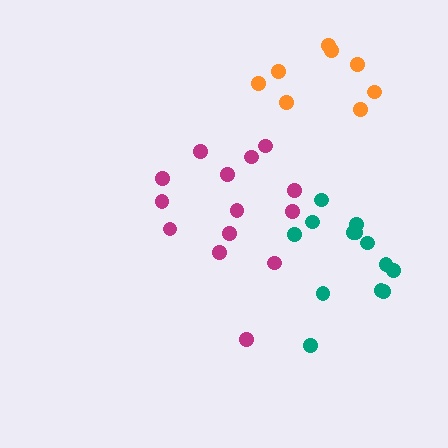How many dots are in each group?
Group 1: 13 dots, Group 2: 8 dots, Group 3: 14 dots (35 total).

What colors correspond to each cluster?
The clusters are colored: teal, orange, magenta.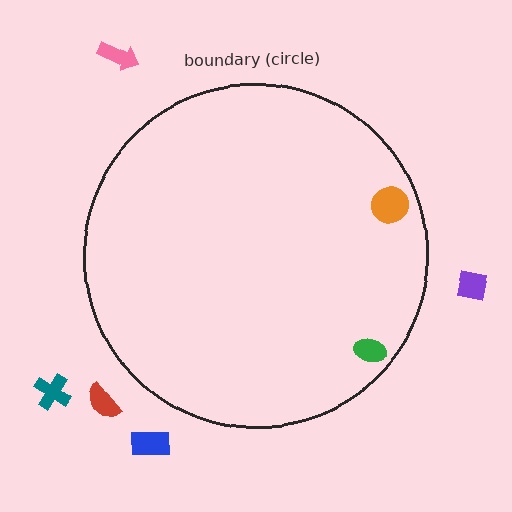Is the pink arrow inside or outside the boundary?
Outside.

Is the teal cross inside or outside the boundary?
Outside.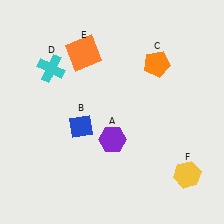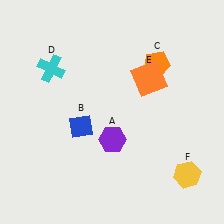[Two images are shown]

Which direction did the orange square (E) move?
The orange square (E) moved right.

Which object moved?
The orange square (E) moved right.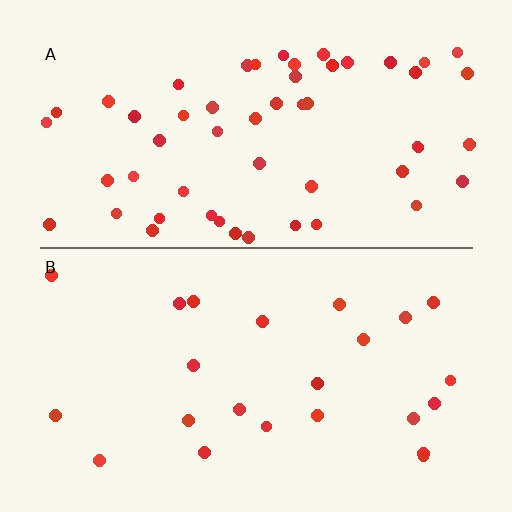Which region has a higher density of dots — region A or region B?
A (the top).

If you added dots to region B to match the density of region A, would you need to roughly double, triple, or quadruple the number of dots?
Approximately double.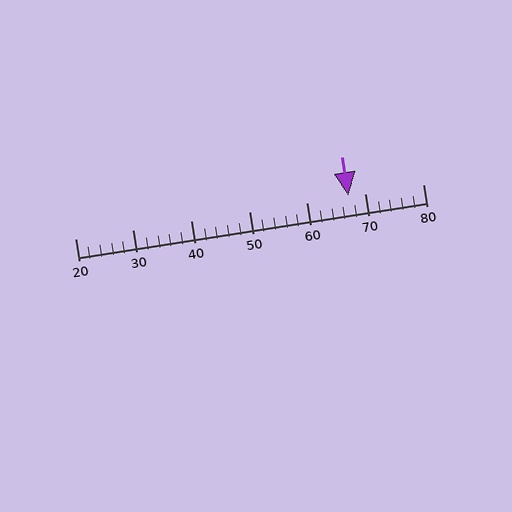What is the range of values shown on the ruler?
The ruler shows values from 20 to 80.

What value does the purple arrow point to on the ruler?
The purple arrow points to approximately 67.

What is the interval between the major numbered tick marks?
The major tick marks are spaced 10 units apart.